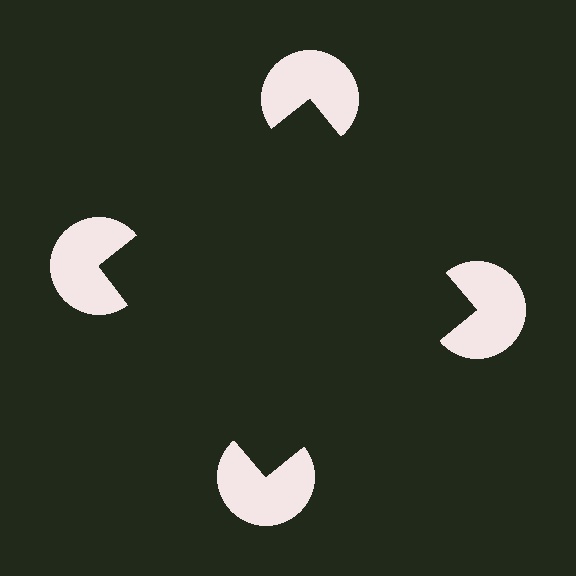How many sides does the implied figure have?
4 sides.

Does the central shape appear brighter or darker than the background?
It typically appears slightly darker than the background, even though no actual brightness change is drawn.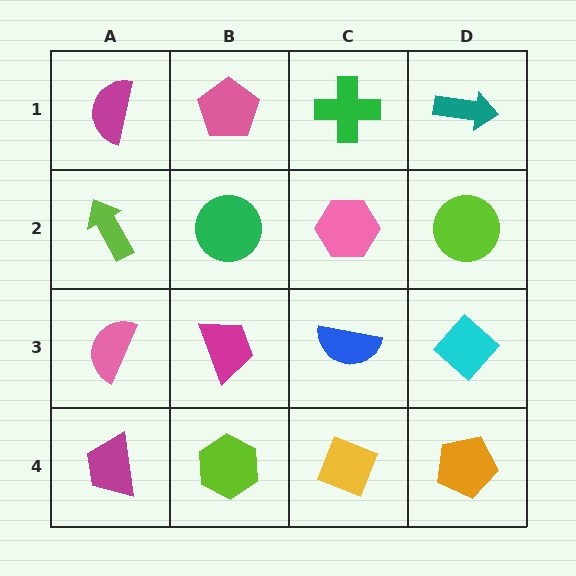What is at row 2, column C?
A pink hexagon.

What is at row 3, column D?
A cyan diamond.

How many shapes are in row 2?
4 shapes.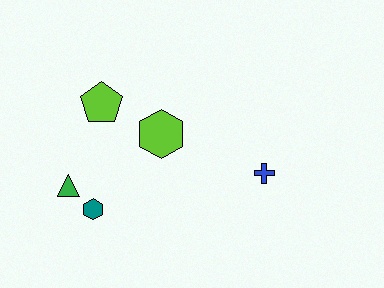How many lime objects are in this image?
There are 2 lime objects.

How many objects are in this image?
There are 5 objects.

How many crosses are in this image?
There is 1 cross.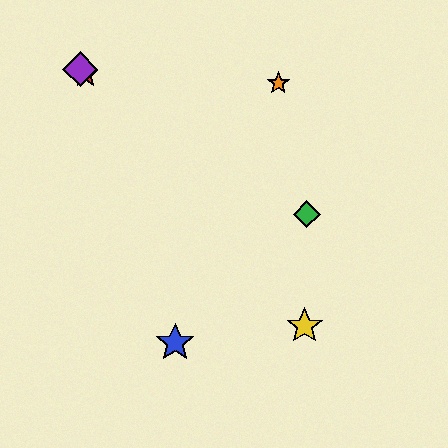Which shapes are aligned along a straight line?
The red star, the yellow star, the purple diamond are aligned along a straight line.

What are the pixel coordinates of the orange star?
The orange star is at (278, 83).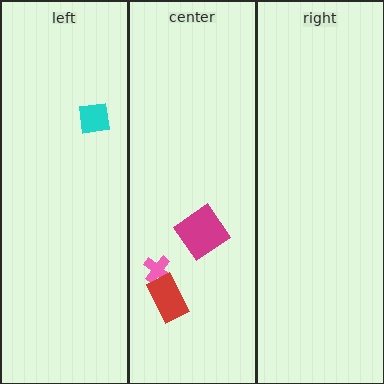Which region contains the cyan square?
The left region.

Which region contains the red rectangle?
The center region.